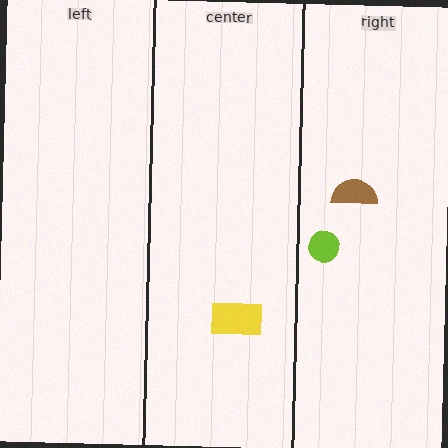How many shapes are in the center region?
1.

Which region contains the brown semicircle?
The right region.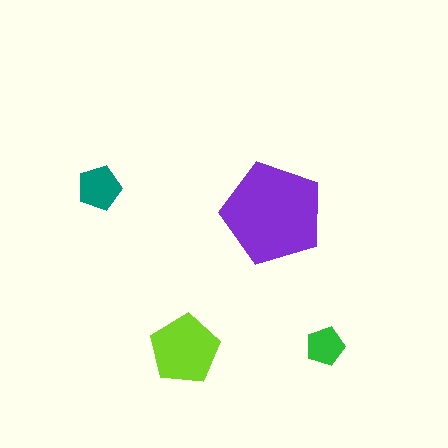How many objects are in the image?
There are 4 objects in the image.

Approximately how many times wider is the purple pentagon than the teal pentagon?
About 2.5 times wider.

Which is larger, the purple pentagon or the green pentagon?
The purple one.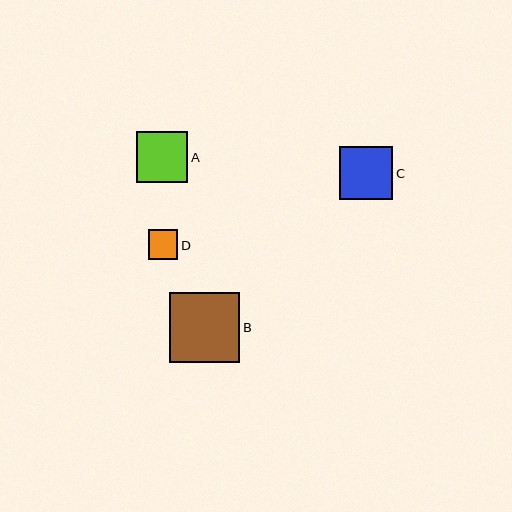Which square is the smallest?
Square D is the smallest with a size of approximately 29 pixels.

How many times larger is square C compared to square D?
Square C is approximately 1.8 times the size of square D.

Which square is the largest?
Square B is the largest with a size of approximately 70 pixels.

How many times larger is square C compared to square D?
Square C is approximately 1.8 times the size of square D.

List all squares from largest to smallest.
From largest to smallest: B, C, A, D.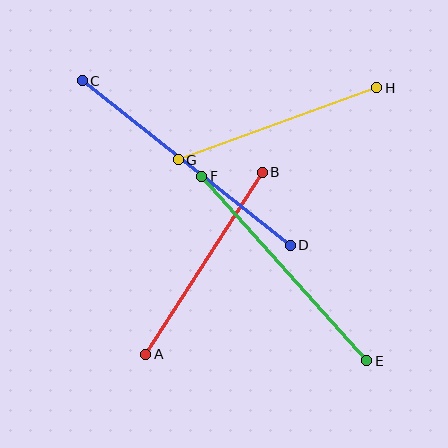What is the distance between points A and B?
The distance is approximately 216 pixels.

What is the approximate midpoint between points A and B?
The midpoint is at approximately (204, 263) pixels.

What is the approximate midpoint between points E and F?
The midpoint is at approximately (284, 269) pixels.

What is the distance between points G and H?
The distance is approximately 211 pixels.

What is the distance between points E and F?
The distance is approximately 248 pixels.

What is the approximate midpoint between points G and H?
The midpoint is at approximately (278, 124) pixels.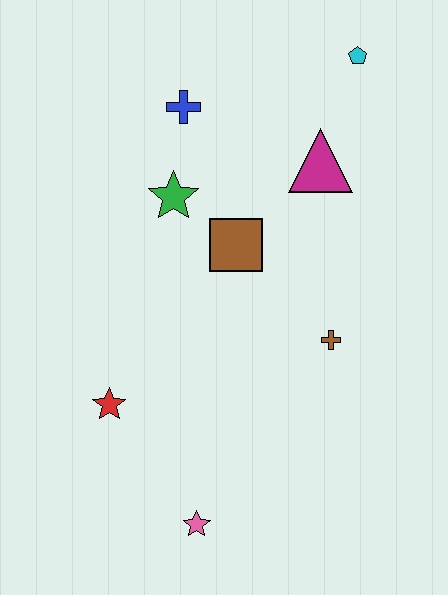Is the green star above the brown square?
Yes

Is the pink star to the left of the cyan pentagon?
Yes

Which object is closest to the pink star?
The red star is closest to the pink star.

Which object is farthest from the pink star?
The cyan pentagon is farthest from the pink star.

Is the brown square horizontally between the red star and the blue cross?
No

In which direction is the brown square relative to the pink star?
The brown square is above the pink star.